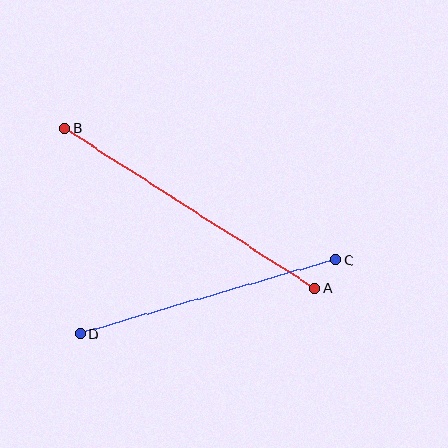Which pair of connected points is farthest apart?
Points A and B are farthest apart.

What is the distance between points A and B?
The distance is approximately 297 pixels.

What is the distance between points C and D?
The distance is approximately 267 pixels.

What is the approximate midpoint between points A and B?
The midpoint is at approximately (190, 208) pixels.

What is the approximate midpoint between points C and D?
The midpoint is at approximately (208, 297) pixels.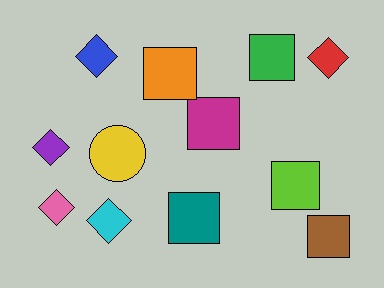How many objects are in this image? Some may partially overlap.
There are 12 objects.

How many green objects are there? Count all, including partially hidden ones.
There is 1 green object.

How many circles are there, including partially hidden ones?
There is 1 circle.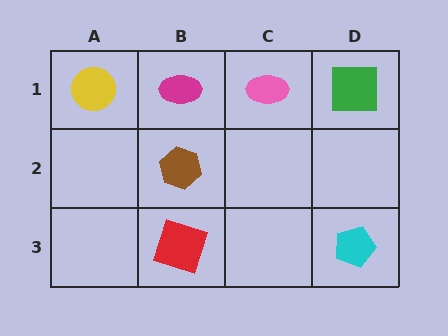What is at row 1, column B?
A magenta ellipse.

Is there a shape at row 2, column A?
No, that cell is empty.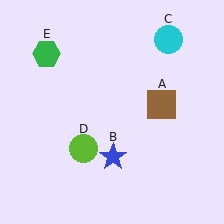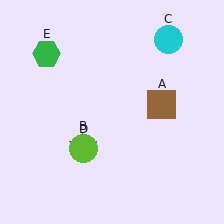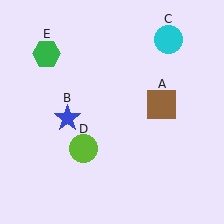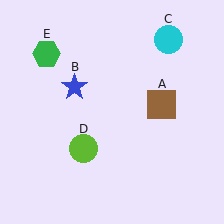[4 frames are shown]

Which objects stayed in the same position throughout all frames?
Brown square (object A) and cyan circle (object C) and lime circle (object D) and green hexagon (object E) remained stationary.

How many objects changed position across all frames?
1 object changed position: blue star (object B).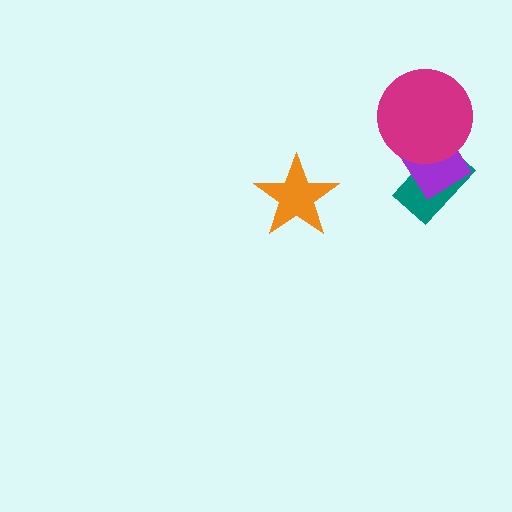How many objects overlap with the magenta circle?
2 objects overlap with the magenta circle.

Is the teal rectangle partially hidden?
Yes, it is partially covered by another shape.